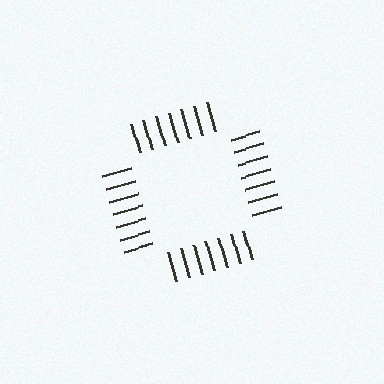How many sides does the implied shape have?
4 sides — the line-ends trace a square.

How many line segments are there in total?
28 — 7 along each of the 4 edges.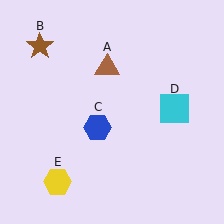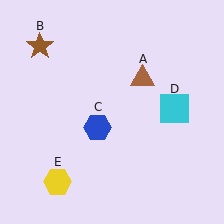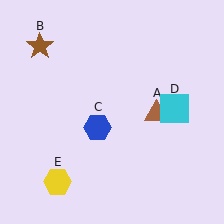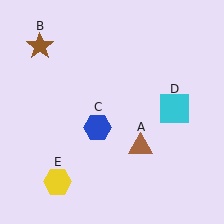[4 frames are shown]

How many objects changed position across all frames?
1 object changed position: brown triangle (object A).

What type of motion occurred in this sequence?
The brown triangle (object A) rotated clockwise around the center of the scene.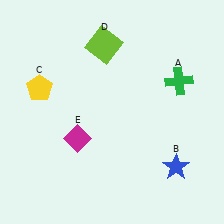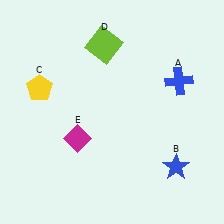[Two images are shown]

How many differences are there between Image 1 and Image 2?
There is 1 difference between the two images.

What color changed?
The cross (A) changed from green in Image 1 to blue in Image 2.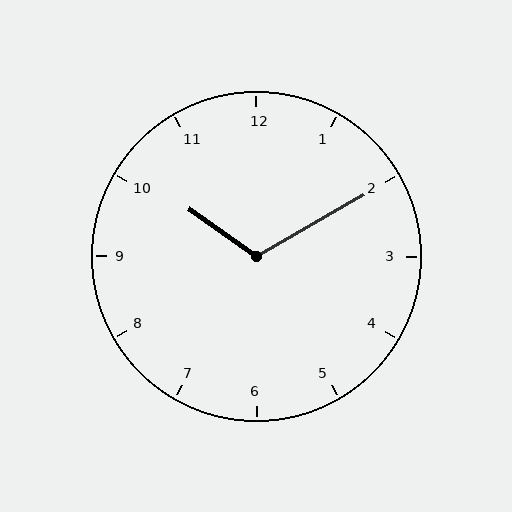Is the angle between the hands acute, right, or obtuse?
It is obtuse.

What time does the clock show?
10:10.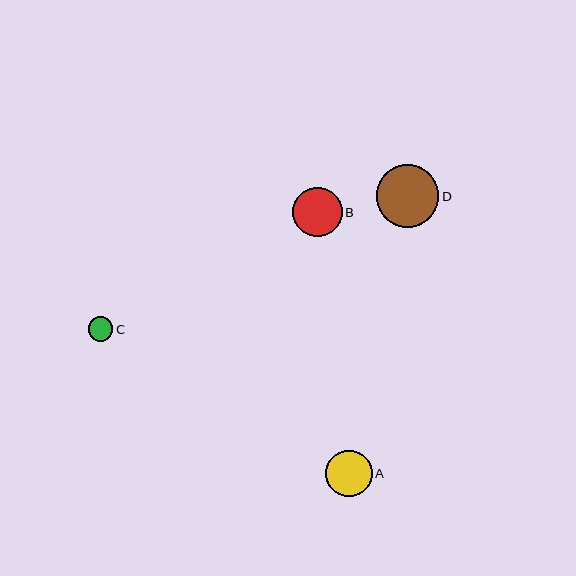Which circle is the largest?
Circle D is the largest with a size of approximately 62 pixels.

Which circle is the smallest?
Circle C is the smallest with a size of approximately 25 pixels.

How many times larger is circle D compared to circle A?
Circle D is approximately 1.4 times the size of circle A.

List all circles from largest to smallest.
From largest to smallest: D, B, A, C.